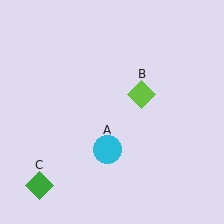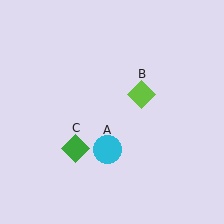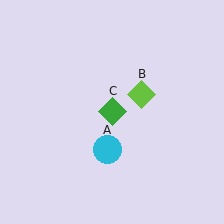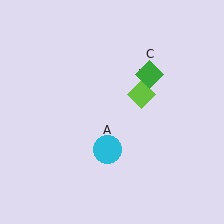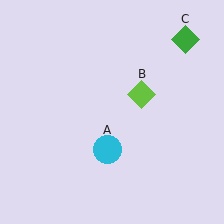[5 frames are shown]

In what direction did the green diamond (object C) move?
The green diamond (object C) moved up and to the right.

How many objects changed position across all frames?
1 object changed position: green diamond (object C).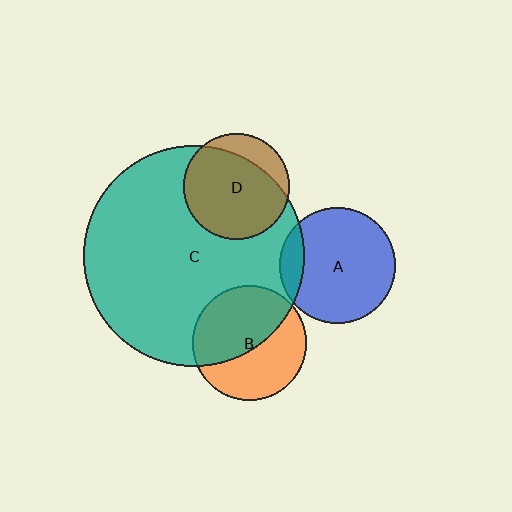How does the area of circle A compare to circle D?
Approximately 1.2 times.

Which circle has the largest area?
Circle C (teal).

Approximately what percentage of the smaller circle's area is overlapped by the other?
Approximately 80%.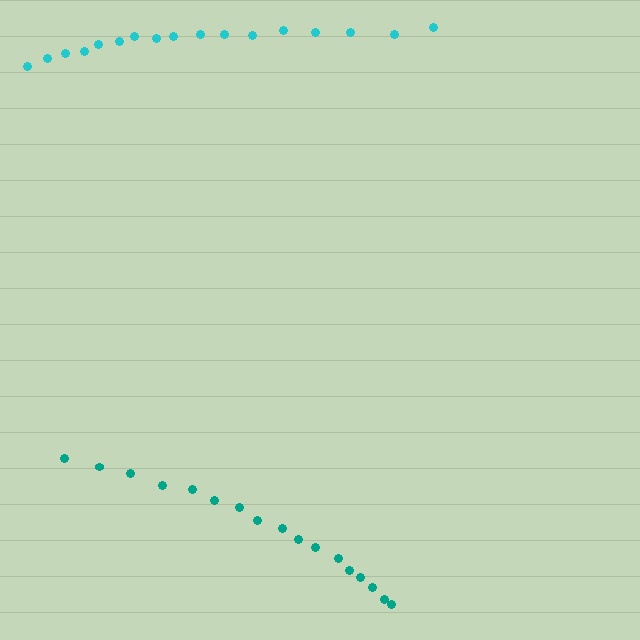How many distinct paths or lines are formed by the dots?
There are 2 distinct paths.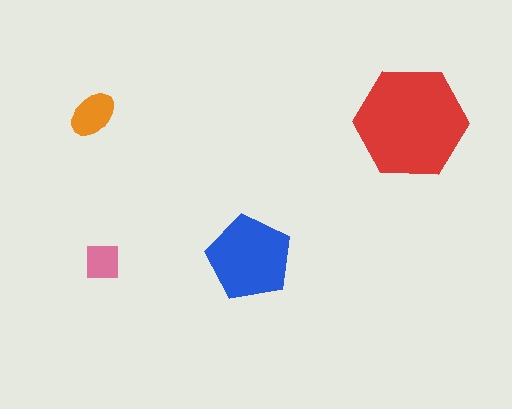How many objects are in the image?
There are 4 objects in the image.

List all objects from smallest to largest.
The pink square, the orange ellipse, the blue pentagon, the red hexagon.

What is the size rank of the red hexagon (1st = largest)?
1st.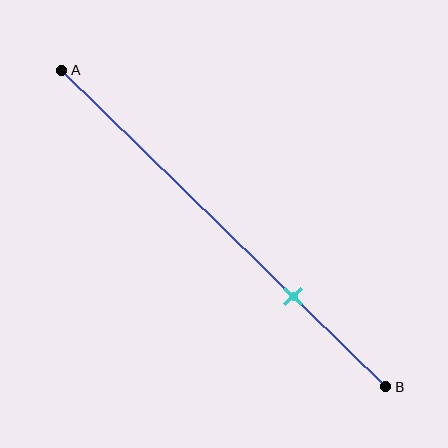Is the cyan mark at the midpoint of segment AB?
No, the mark is at about 70% from A, not at the 50% midpoint.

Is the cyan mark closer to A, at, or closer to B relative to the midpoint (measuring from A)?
The cyan mark is closer to point B than the midpoint of segment AB.